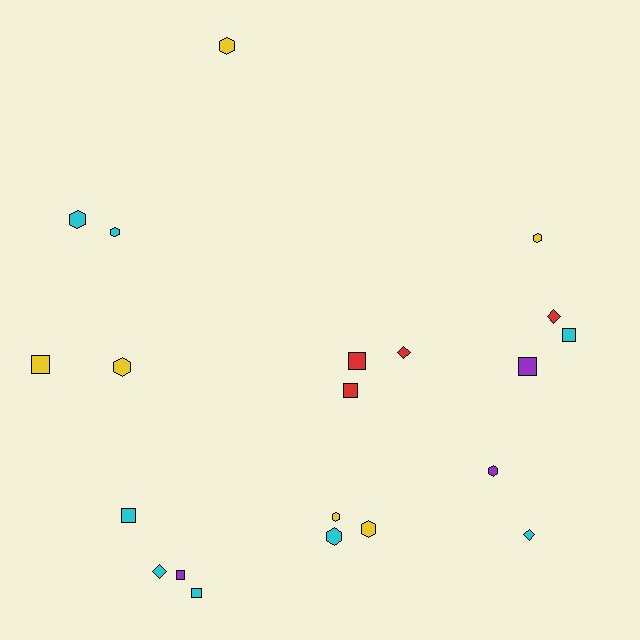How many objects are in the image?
There are 21 objects.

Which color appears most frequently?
Cyan, with 8 objects.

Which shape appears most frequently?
Hexagon, with 9 objects.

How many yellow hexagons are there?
There are 5 yellow hexagons.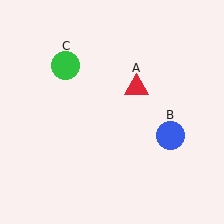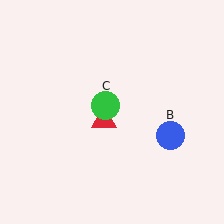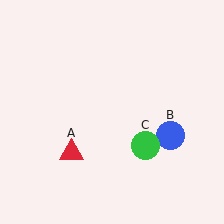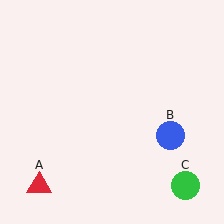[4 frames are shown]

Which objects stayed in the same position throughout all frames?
Blue circle (object B) remained stationary.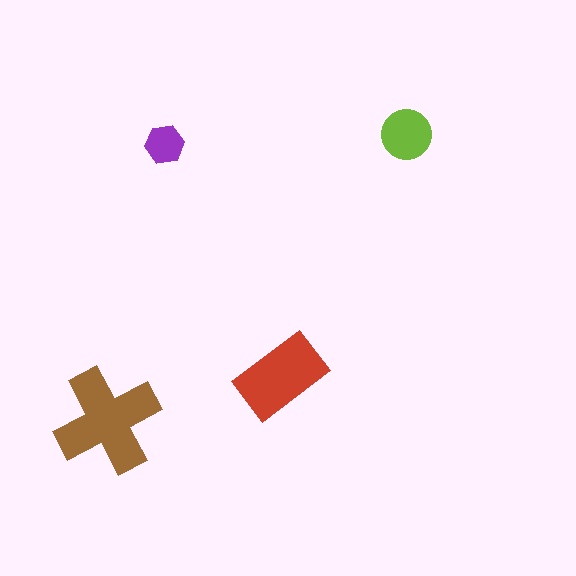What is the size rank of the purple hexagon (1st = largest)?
4th.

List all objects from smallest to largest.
The purple hexagon, the lime circle, the red rectangle, the brown cross.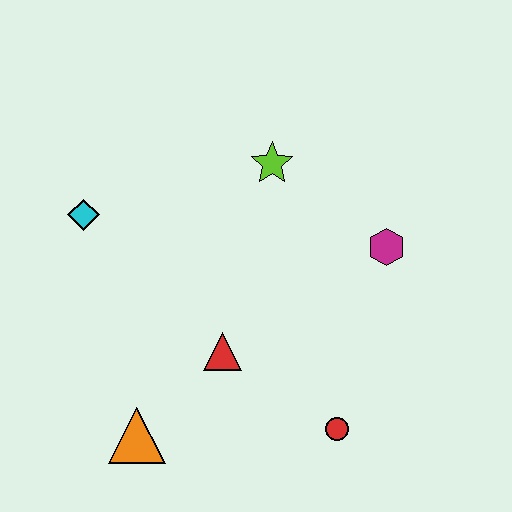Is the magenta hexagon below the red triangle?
No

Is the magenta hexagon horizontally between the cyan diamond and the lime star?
No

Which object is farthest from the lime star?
The orange triangle is farthest from the lime star.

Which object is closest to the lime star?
The magenta hexagon is closest to the lime star.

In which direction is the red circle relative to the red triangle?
The red circle is to the right of the red triangle.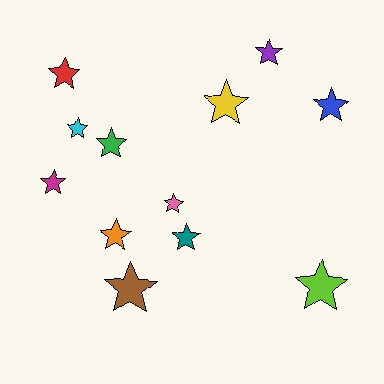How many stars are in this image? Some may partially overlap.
There are 12 stars.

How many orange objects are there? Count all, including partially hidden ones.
There is 1 orange object.